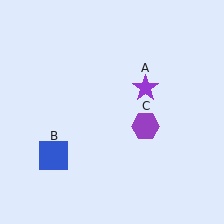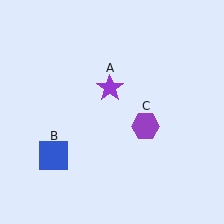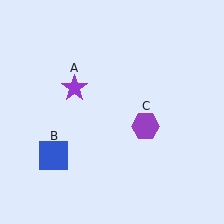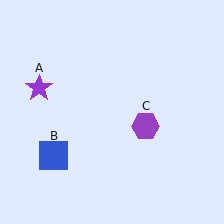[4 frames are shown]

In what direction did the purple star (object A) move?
The purple star (object A) moved left.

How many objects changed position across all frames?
1 object changed position: purple star (object A).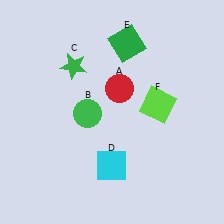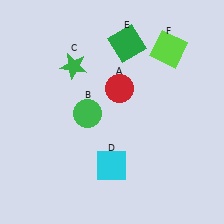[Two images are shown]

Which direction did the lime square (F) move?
The lime square (F) moved up.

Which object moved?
The lime square (F) moved up.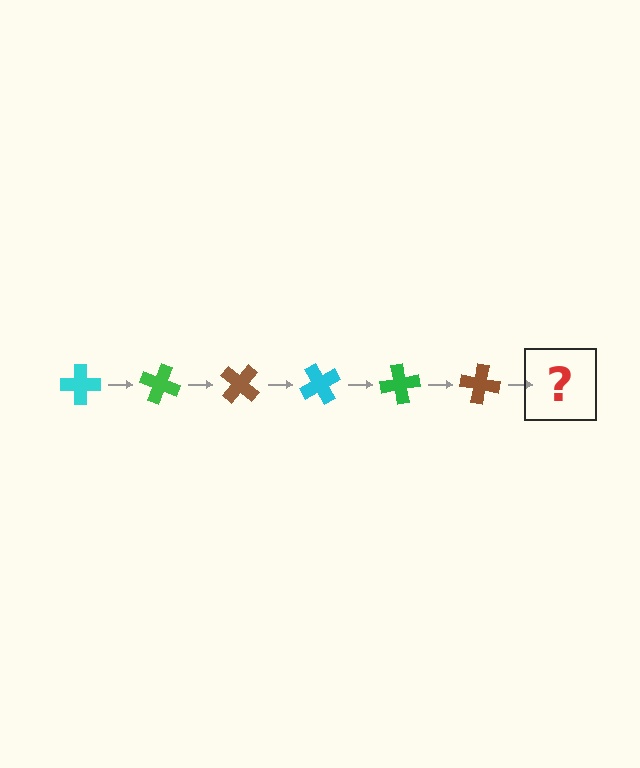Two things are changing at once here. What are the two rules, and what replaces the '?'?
The two rules are that it rotates 20 degrees each step and the color cycles through cyan, green, and brown. The '?' should be a cyan cross, rotated 120 degrees from the start.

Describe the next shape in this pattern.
It should be a cyan cross, rotated 120 degrees from the start.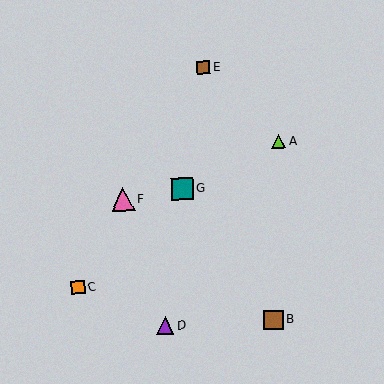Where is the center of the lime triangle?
The center of the lime triangle is at (279, 141).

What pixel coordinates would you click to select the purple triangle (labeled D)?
Click at (165, 326) to select the purple triangle D.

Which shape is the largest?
The pink triangle (labeled F) is the largest.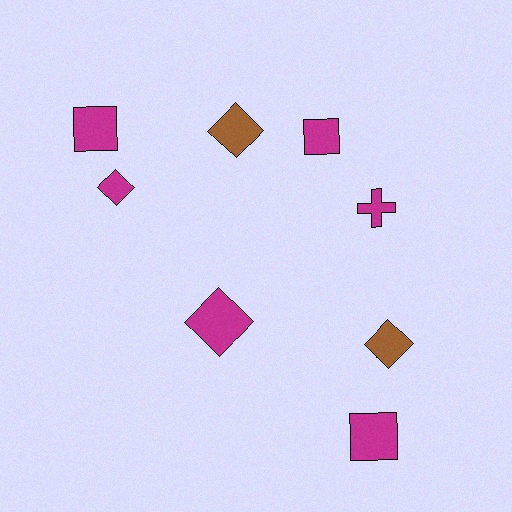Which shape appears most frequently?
Diamond, with 4 objects.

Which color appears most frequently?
Magenta, with 6 objects.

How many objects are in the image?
There are 8 objects.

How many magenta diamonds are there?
There are 2 magenta diamonds.